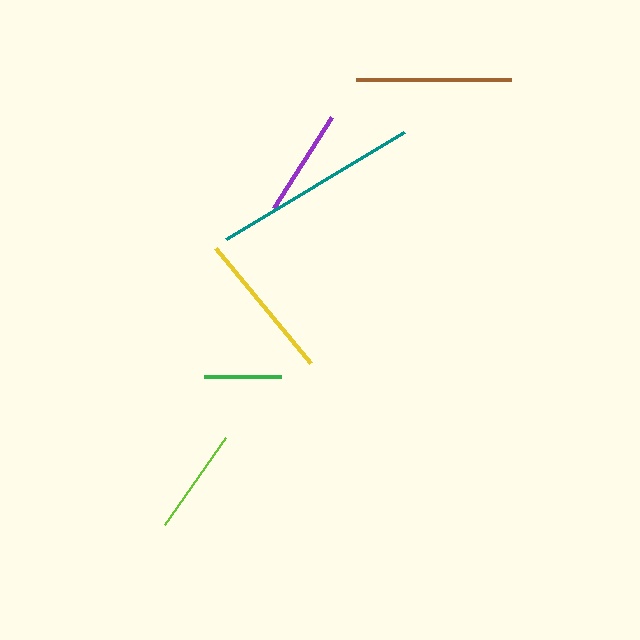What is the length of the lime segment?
The lime segment is approximately 107 pixels long.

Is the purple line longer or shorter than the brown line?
The brown line is longer than the purple line.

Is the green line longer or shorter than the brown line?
The brown line is longer than the green line.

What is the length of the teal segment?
The teal segment is approximately 208 pixels long.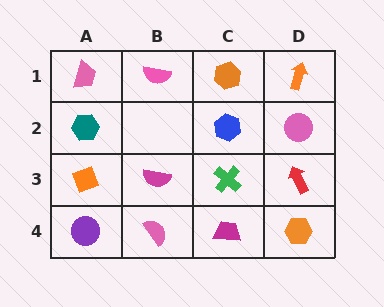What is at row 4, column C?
A magenta trapezoid.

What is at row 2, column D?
A pink circle.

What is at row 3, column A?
An orange diamond.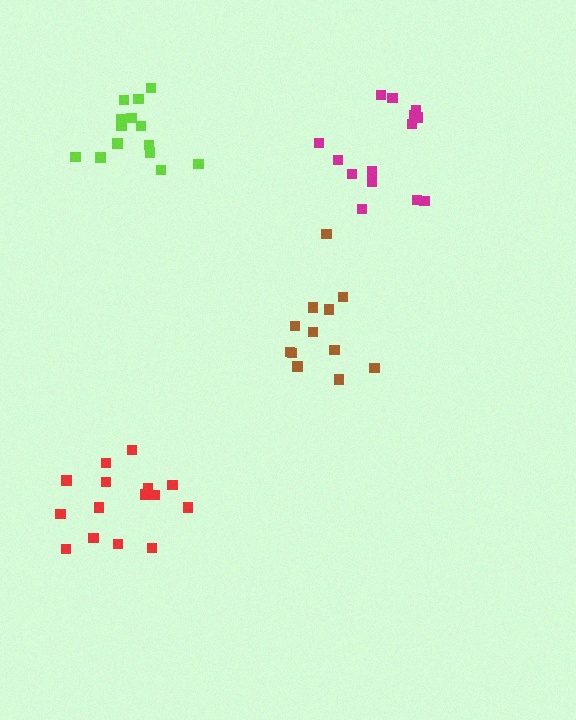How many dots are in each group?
Group 1: 12 dots, Group 2: 14 dots, Group 3: 15 dots, Group 4: 14 dots (55 total).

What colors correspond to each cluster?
The clusters are colored: brown, lime, red, magenta.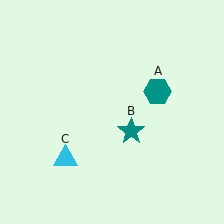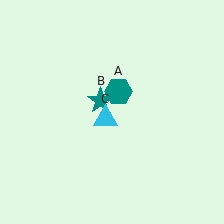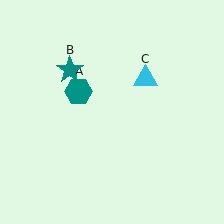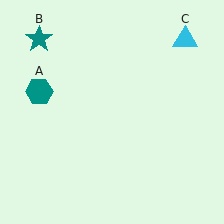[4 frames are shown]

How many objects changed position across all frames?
3 objects changed position: teal hexagon (object A), teal star (object B), cyan triangle (object C).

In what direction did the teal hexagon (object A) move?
The teal hexagon (object A) moved left.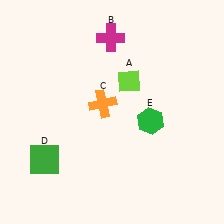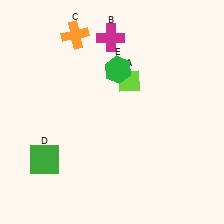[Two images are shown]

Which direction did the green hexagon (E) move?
The green hexagon (E) moved up.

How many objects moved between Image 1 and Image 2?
2 objects moved between the two images.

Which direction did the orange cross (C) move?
The orange cross (C) moved up.